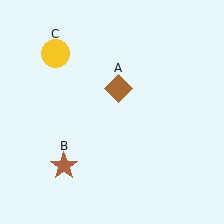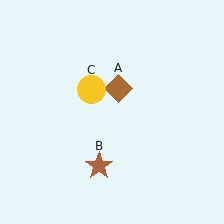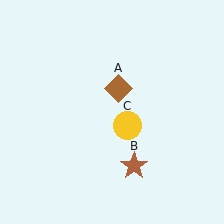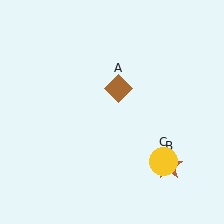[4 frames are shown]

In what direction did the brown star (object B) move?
The brown star (object B) moved right.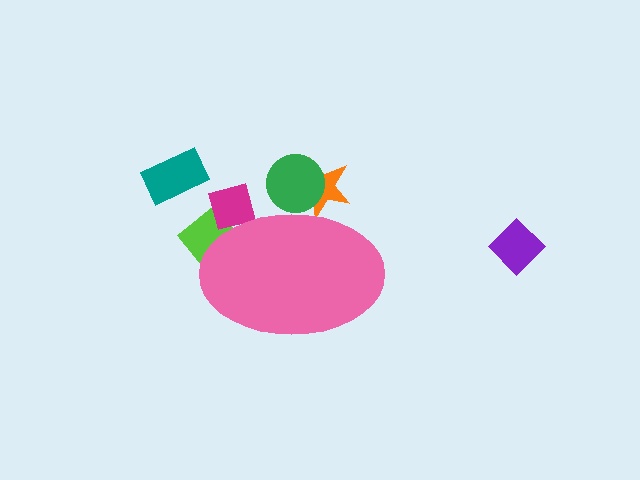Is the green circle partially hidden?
Yes, the green circle is partially hidden behind the pink ellipse.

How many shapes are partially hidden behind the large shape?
4 shapes are partially hidden.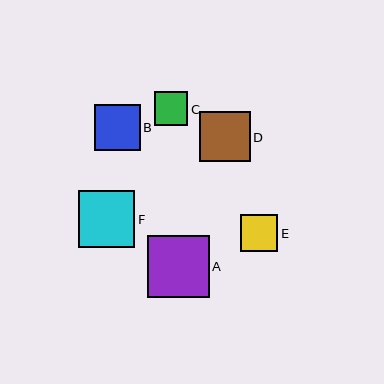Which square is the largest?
Square A is the largest with a size of approximately 62 pixels.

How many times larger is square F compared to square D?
Square F is approximately 1.1 times the size of square D.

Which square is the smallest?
Square C is the smallest with a size of approximately 33 pixels.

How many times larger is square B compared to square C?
Square B is approximately 1.4 times the size of square C.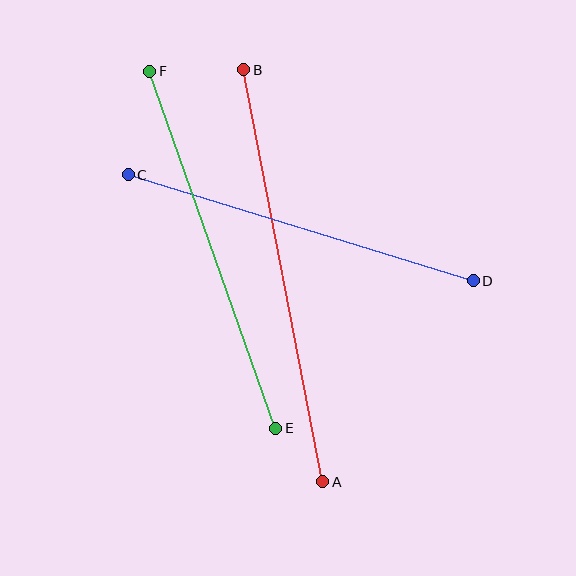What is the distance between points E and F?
The distance is approximately 378 pixels.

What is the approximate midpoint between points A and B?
The midpoint is at approximately (283, 276) pixels.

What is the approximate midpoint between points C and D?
The midpoint is at approximately (301, 228) pixels.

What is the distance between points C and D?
The distance is approximately 360 pixels.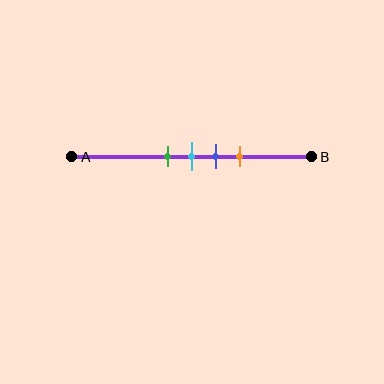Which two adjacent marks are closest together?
The green and cyan marks are the closest adjacent pair.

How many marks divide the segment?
There are 4 marks dividing the segment.